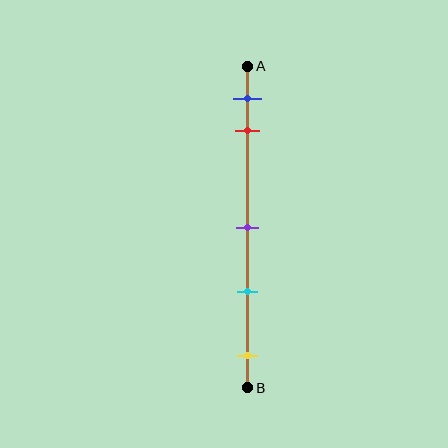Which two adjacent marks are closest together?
The blue and red marks are the closest adjacent pair.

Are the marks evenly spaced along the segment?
No, the marks are not evenly spaced.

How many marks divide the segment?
There are 5 marks dividing the segment.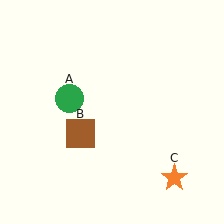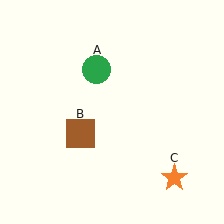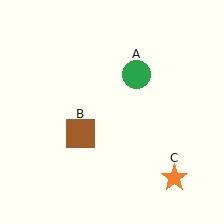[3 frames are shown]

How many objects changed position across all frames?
1 object changed position: green circle (object A).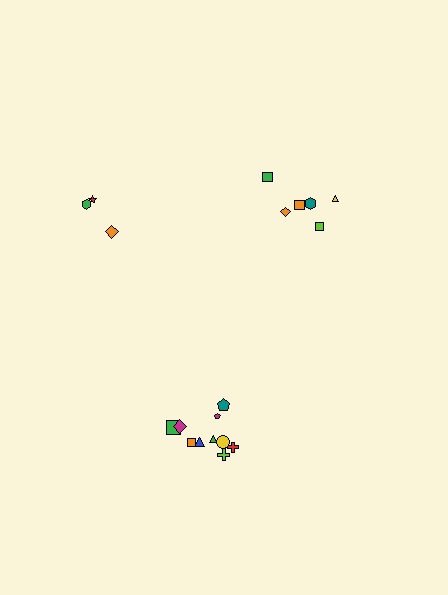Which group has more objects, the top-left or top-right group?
The top-right group.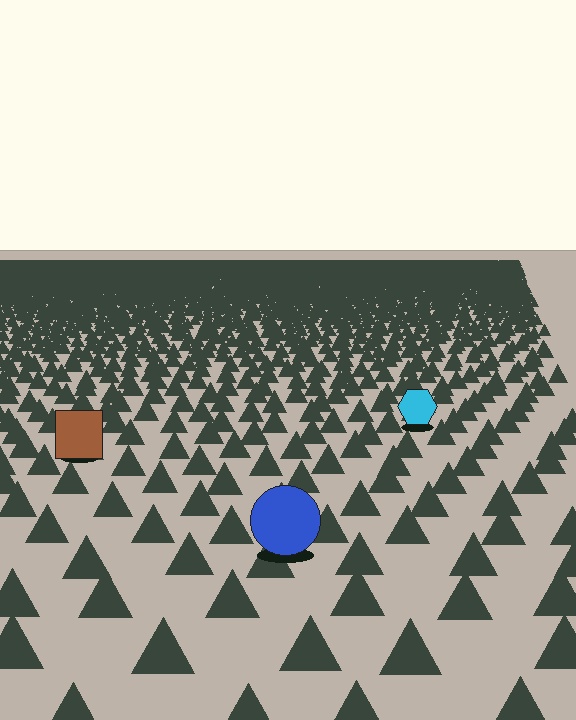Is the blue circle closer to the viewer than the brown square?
Yes. The blue circle is closer — you can tell from the texture gradient: the ground texture is coarser near it.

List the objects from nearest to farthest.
From nearest to farthest: the blue circle, the brown square, the cyan hexagon.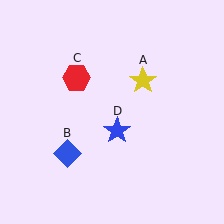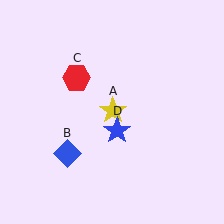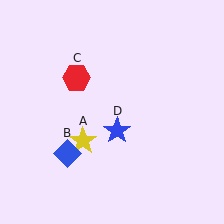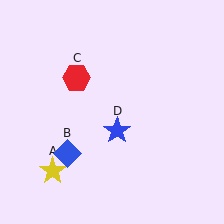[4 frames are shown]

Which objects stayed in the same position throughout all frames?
Blue diamond (object B) and red hexagon (object C) and blue star (object D) remained stationary.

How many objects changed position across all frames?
1 object changed position: yellow star (object A).